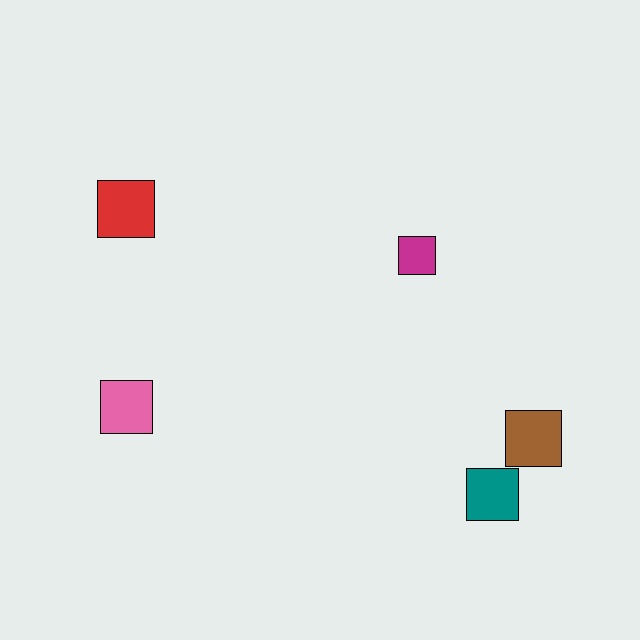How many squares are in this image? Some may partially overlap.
There are 5 squares.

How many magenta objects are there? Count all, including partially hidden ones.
There is 1 magenta object.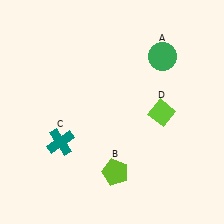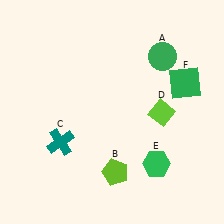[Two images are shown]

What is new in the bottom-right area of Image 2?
A green hexagon (E) was added in the bottom-right area of Image 2.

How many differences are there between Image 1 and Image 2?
There are 2 differences between the two images.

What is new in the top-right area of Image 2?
A green square (F) was added in the top-right area of Image 2.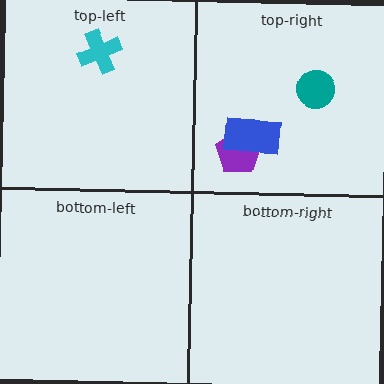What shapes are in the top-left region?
The cyan cross.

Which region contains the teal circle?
The top-right region.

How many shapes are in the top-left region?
1.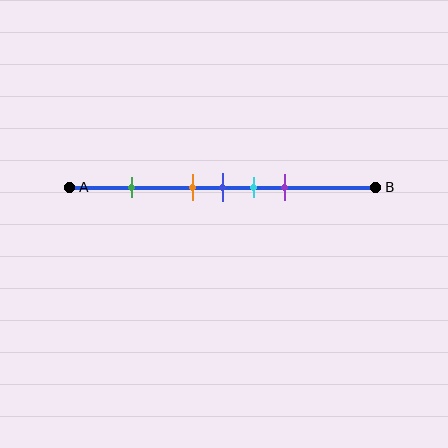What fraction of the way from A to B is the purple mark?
The purple mark is approximately 70% (0.7) of the way from A to B.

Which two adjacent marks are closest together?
The orange and blue marks are the closest adjacent pair.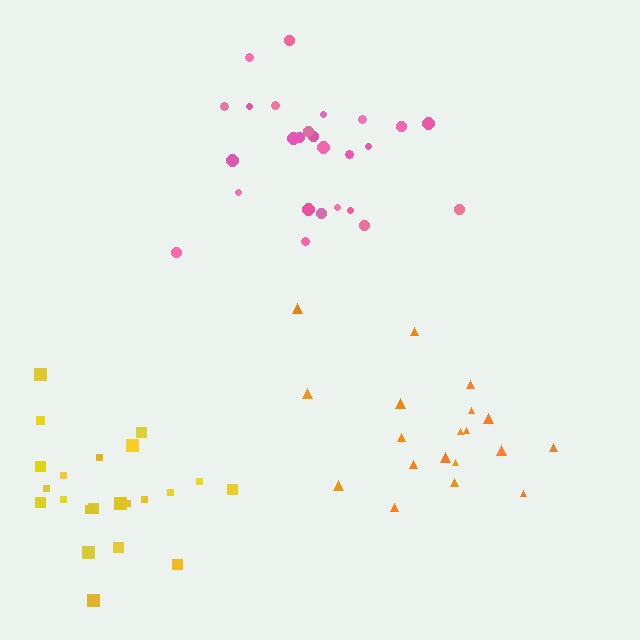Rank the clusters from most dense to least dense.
pink, yellow, orange.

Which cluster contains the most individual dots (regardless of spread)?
Pink (26).